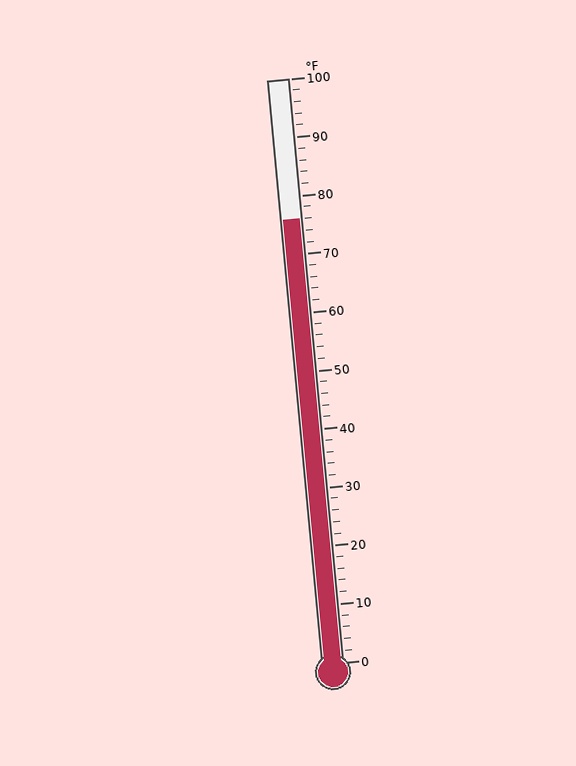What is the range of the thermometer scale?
The thermometer scale ranges from 0°F to 100°F.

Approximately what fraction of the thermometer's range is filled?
The thermometer is filled to approximately 75% of its range.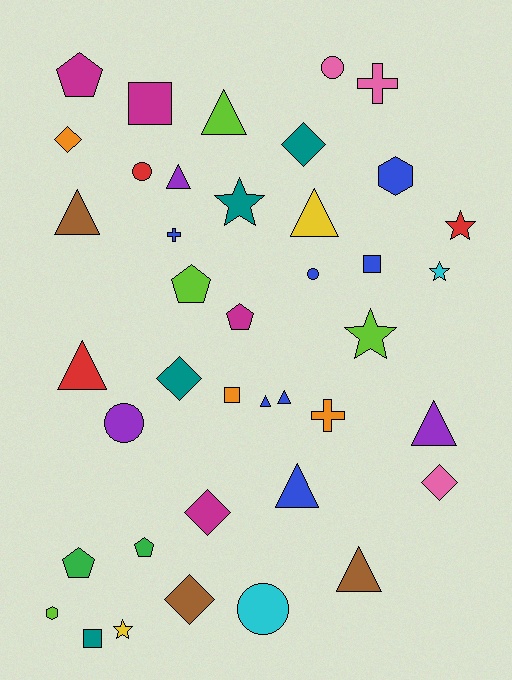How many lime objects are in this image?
There are 4 lime objects.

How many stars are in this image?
There are 5 stars.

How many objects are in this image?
There are 40 objects.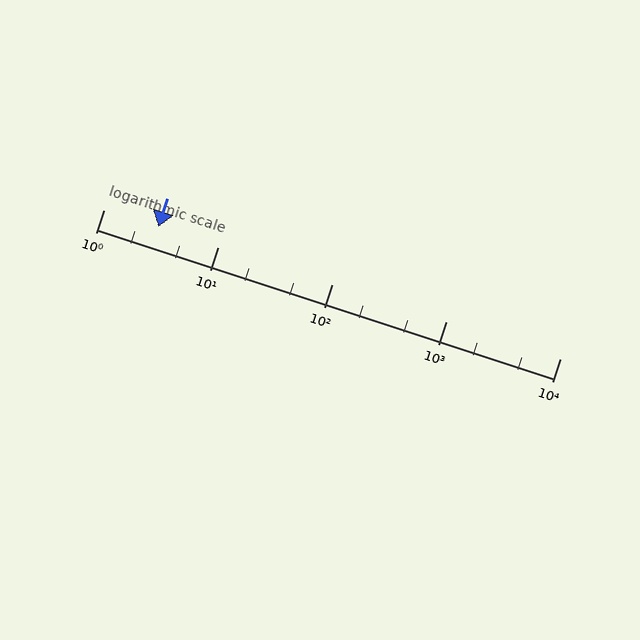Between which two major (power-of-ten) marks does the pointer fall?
The pointer is between 1 and 10.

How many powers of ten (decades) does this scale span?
The scale spans 4 decades, from 1 to 10000.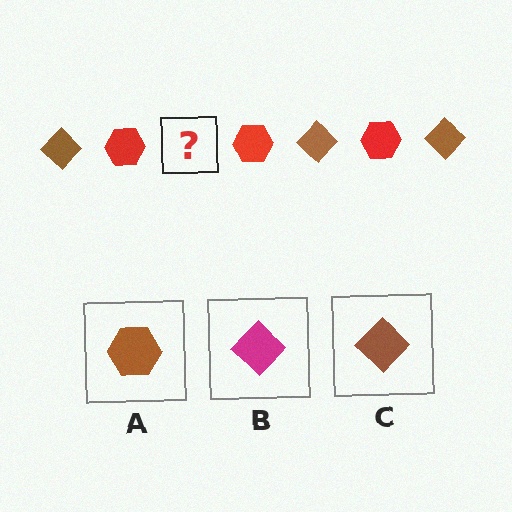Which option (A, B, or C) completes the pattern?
C.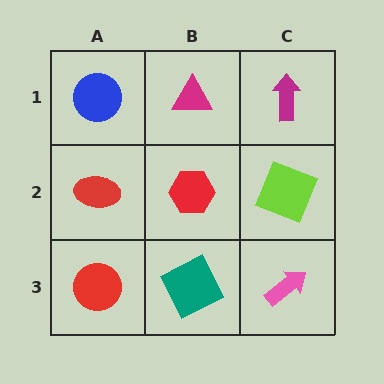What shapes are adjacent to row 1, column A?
A red ellipse (row 2, column A), a magenta triangle (row 1, column B).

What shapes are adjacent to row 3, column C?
A lime square (row 2, column C), a teal square (row 3, column B).